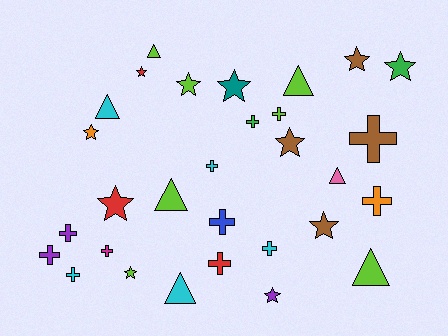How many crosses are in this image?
There are 12 crosses.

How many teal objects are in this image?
There is 1 teal object.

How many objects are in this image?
There are 30 objects.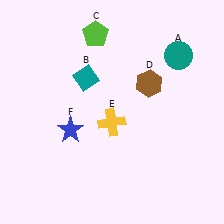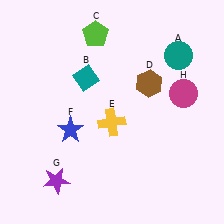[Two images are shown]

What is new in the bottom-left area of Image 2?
A purple star (G) was added in the bottom-left area of Image 2.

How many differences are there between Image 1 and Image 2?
There are 2 differences between the two images.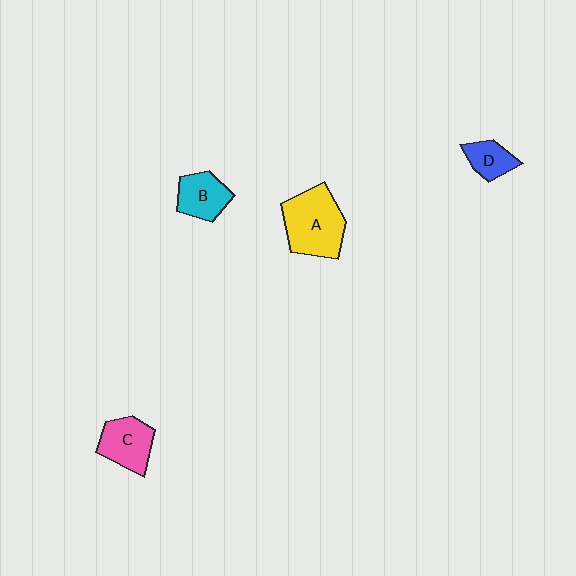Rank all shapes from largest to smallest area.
From largest to smallest: A (yellow), C (pink), B (cyan), D (blue).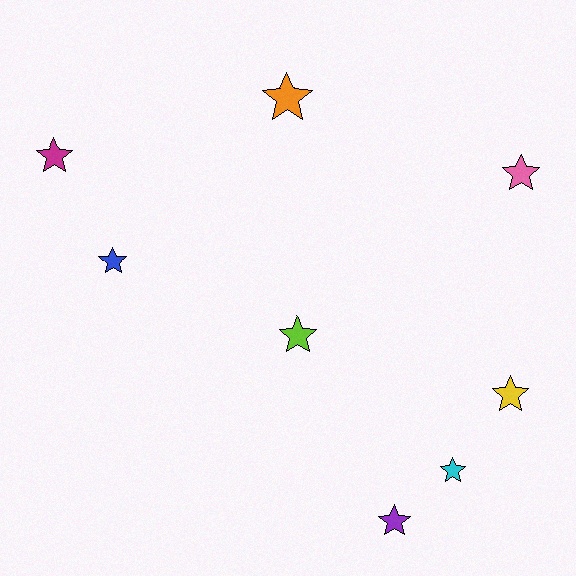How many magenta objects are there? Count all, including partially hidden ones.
There is 1 magenta object.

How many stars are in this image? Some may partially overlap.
There are 8 stars.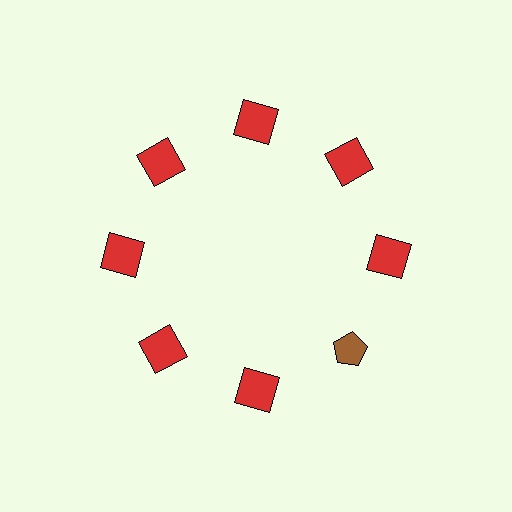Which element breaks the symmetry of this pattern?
The brown pentagon at roughly the 4 o'clock position breaks the symmetry. All other shapes are red squares.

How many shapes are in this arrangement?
There are 8 shapes arranged in a ring pattern.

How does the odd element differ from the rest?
It differs in both color (brown instead of red) and shape (pentagon instead of square).